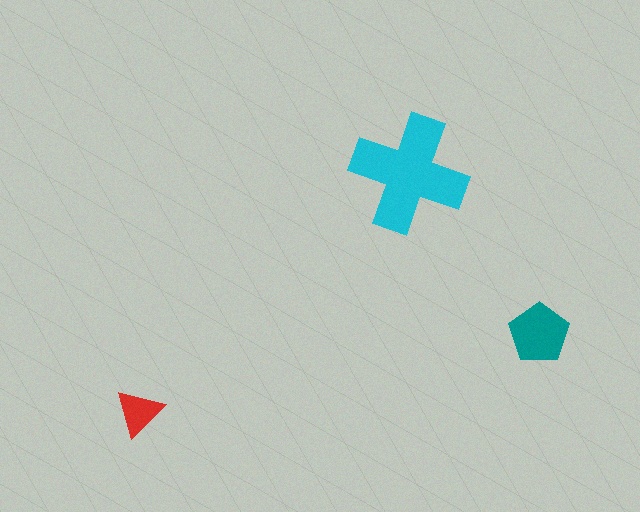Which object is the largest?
The cyan cross.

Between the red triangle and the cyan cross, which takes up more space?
The cyan cross.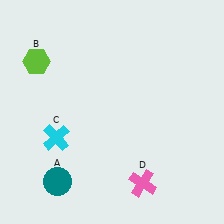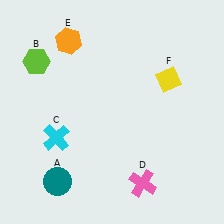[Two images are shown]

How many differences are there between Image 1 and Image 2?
There are 2 differences between the two images.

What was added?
An orange hexagon (E), a yellow diamond (F) were added in Image 2.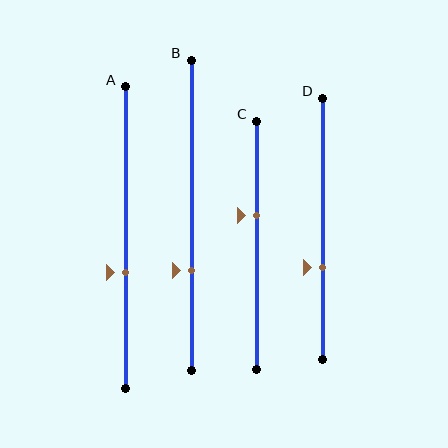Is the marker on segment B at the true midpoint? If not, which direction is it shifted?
No, the marker on segment B is shifted downward by about 18% of the segment length.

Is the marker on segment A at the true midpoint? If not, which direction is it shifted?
No, the marker on segment A is shifted downward by about 11% of the segment length.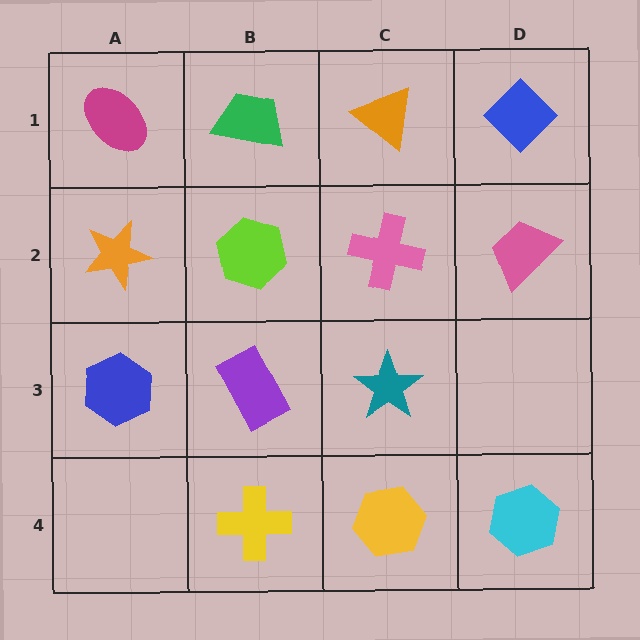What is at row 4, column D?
A cyan hexagon.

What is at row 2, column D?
A pink trapezoid.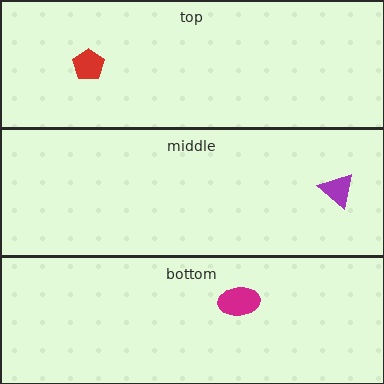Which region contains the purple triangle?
The middle region.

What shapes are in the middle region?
The purple triangle.